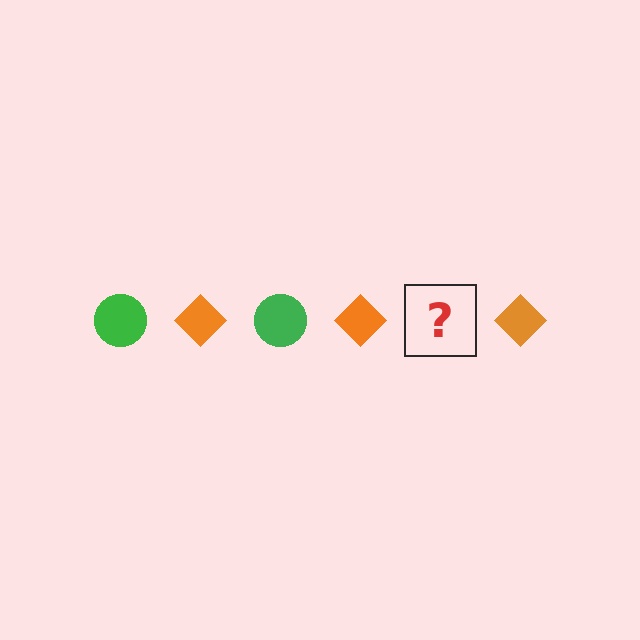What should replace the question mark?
The question mark should be replaced with a green circle.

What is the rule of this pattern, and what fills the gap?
The rule is that the pattern alternates between green circle and orange diamond. The gap should be filled with a green circle.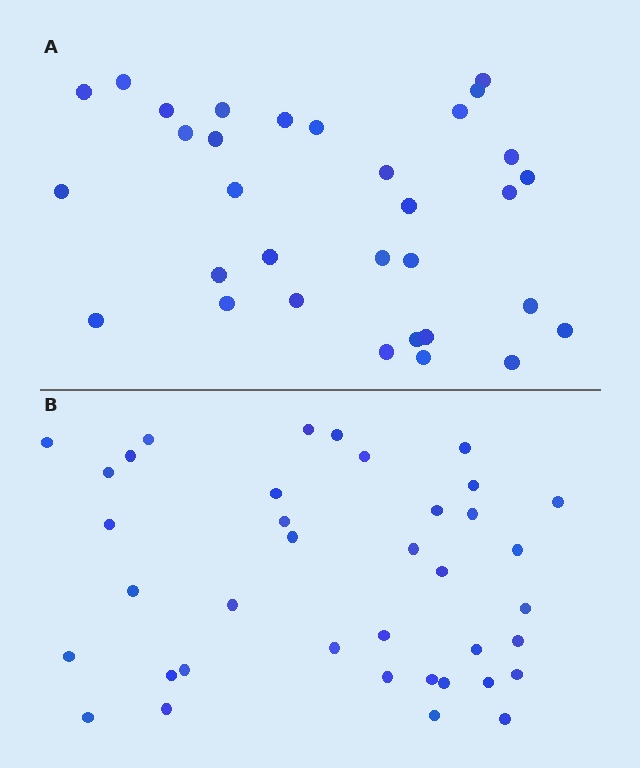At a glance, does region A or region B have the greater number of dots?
Region B (the bottom region) has more dots.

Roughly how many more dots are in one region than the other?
Region B has about 6 more dots than region A.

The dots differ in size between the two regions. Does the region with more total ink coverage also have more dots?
No. Region A has more total ink coverage because its dots are larger, but region B actually contains more individual dots. Total area can be misleading — the number of items is what matters here.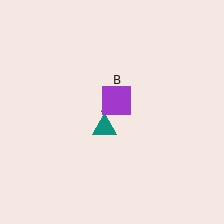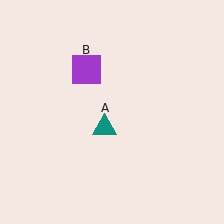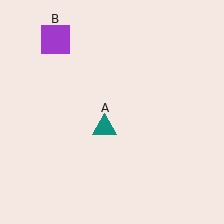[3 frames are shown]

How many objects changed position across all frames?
1 object changed position: purple square (object B).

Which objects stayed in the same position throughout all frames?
Teal triangle (object A) remained stationary.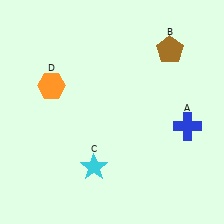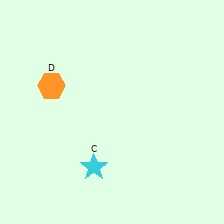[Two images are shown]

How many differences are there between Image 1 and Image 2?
There are 2 differences between the two images.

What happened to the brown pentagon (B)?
The brown pentagon (B) was removed in Image 2. It was in the top-right area of Image 1.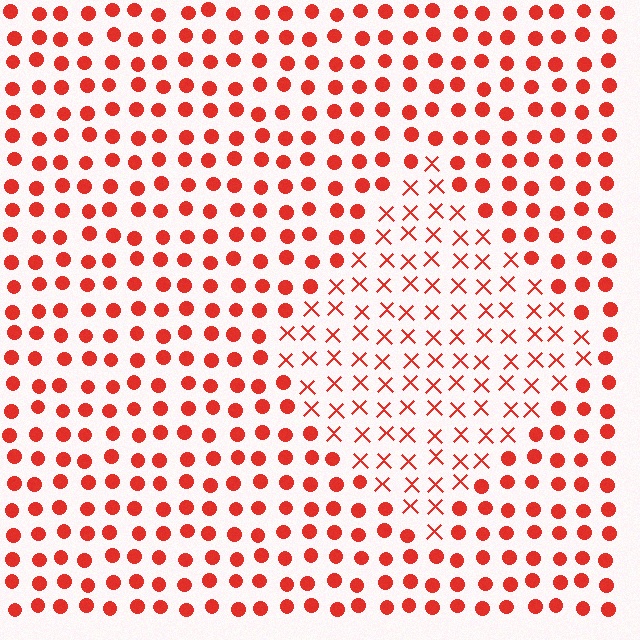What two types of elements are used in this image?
The image uses X marks inside the diamond region and circles outside it.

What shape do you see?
I see a diamond.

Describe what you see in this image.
The image is filled with small red elements arranged in a uniform grid. A diamond-shaped region contains X marks, while the surrounding area contains circles. The boundary is defined purely by the change in element shape.